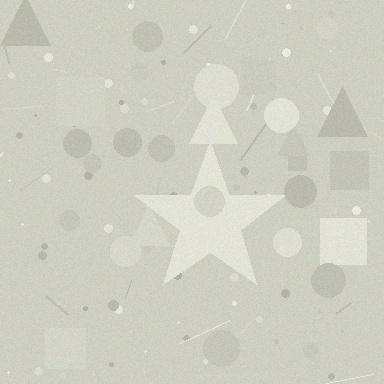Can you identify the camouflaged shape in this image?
The camouflaged shape is a star.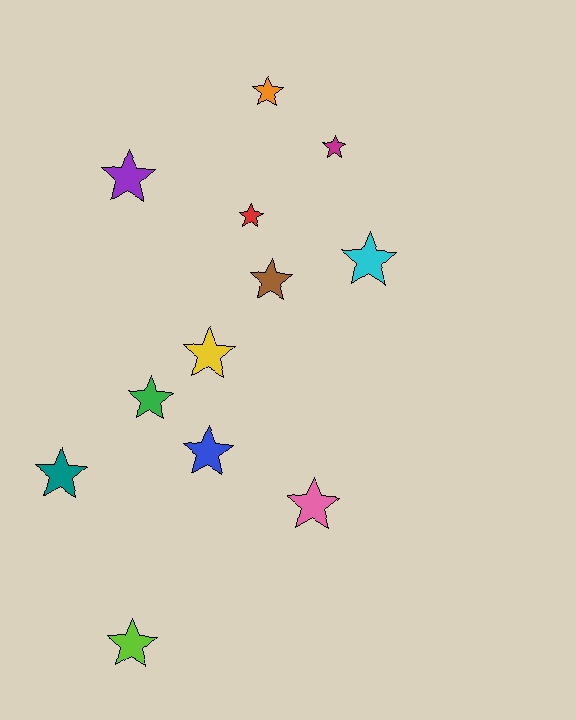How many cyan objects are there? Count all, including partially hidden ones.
There is 1 cyan object.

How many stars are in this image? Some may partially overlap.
There are 12 stars.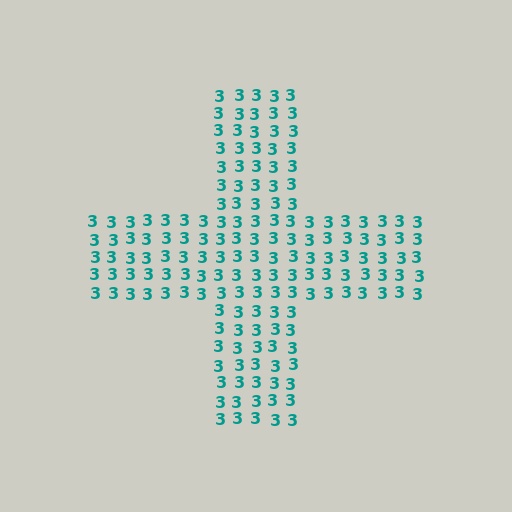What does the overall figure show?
The overall figure shows a cross.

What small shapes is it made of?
It is made of small digit 3's.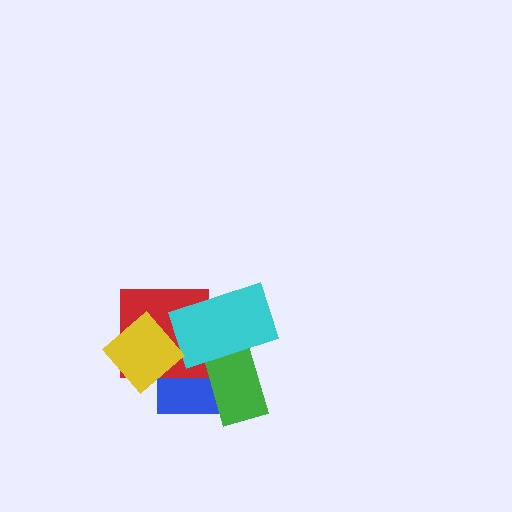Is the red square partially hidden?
Yes, it is partially covered by another shape.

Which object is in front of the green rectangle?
The cyan rectangle is in front of the green rectangle.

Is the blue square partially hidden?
Yes, it is partially covered by another shape.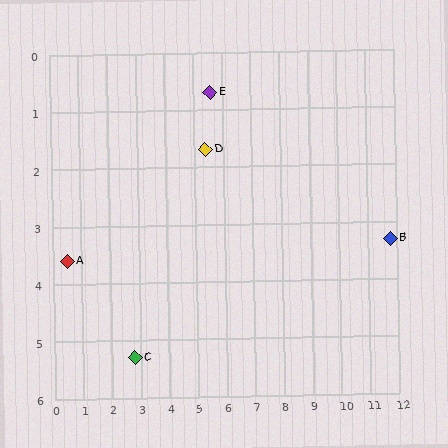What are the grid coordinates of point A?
Point A is at approximately (0.5, 3.6).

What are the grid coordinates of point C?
Point C is at approximately (2.8, 5.3).